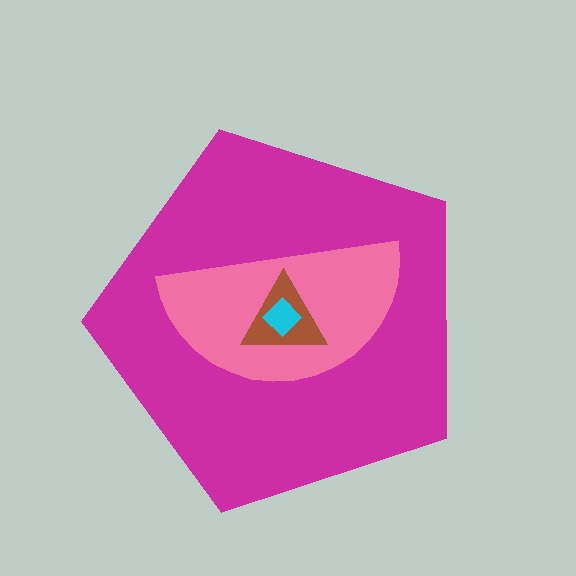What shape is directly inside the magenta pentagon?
The pink semicircle.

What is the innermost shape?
The cyan diamond.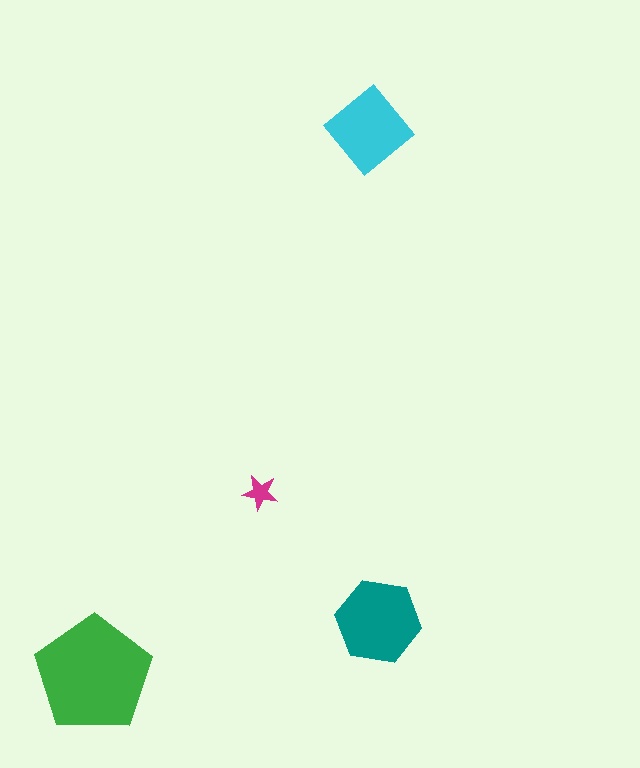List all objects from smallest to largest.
The magenta star, the cyan diamond, the teal hexagon, the green pentagon.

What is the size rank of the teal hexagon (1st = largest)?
2nd.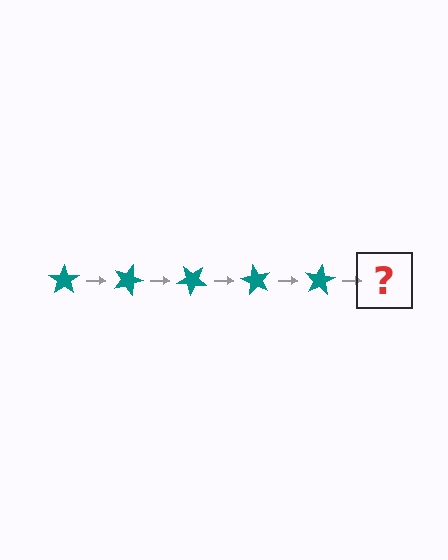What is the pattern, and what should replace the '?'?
The pattern is that the star rotates 20 degrees each step. The '?' should be a teal star rotated 100 degrees.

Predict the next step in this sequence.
The next step is a teal star rotated 100 degrees.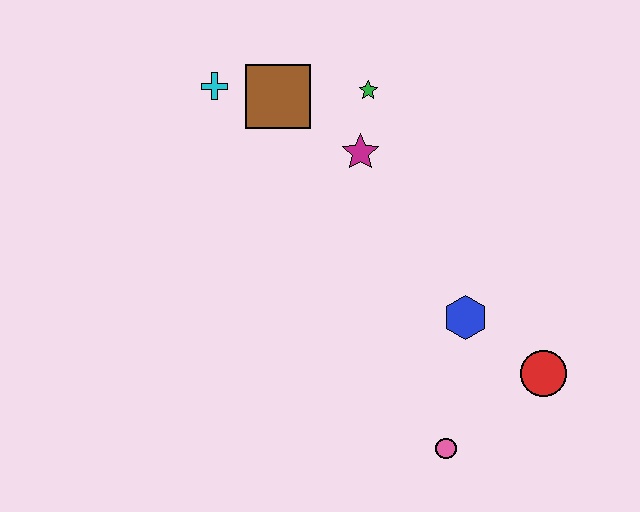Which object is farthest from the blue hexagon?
The cyan cross is farthest from the blue hexagon.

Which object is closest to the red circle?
The blue hexagon is closest to the red circle.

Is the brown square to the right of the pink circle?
No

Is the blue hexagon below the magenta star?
Yes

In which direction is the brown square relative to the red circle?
The brown square is above the red circle.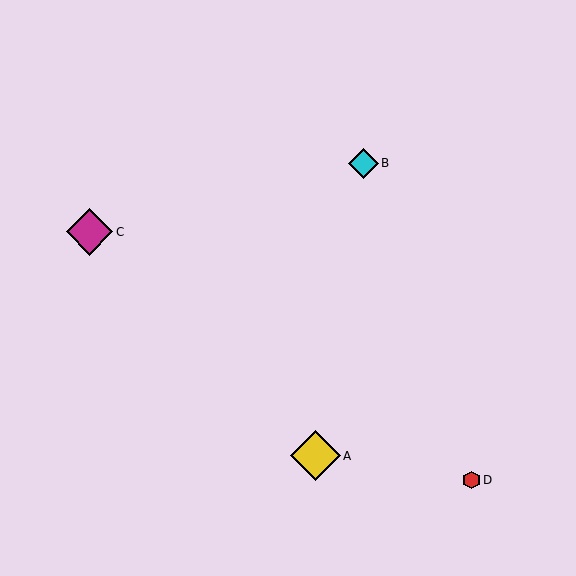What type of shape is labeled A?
Shape A is a yellow diamond.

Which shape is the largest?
The yellow diamond (labeled A) is the largest.